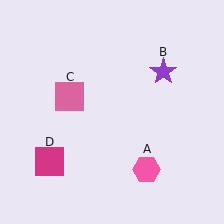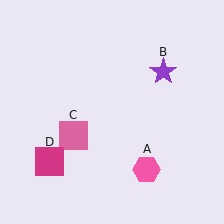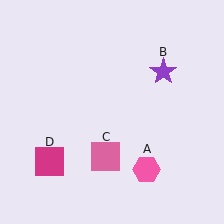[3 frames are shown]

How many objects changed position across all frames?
1 object changed position: pink square (object C).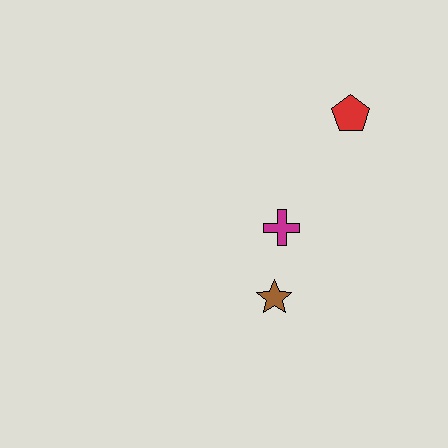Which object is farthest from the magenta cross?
The red pentagon is farthest from the magenta cross.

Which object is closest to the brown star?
The magenta cross is closest to the brown star.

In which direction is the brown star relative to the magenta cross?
The brown star is below the magenta cross.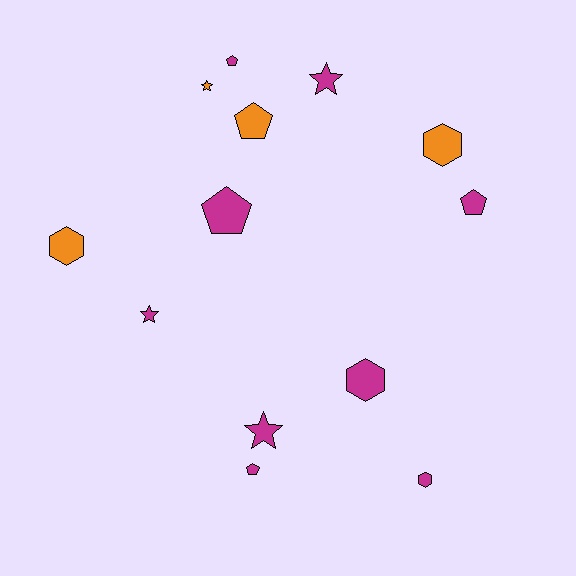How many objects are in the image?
There are 13 objects.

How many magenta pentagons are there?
There are 4 magenta pentagons.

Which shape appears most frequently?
Pentagon, with 5 objects.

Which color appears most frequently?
Magenta, with 9 objects.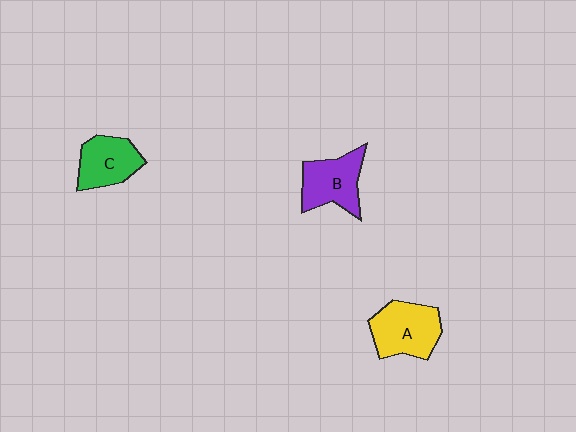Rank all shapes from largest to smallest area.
From largest to smallest: A (yellow), B (purple), C (green).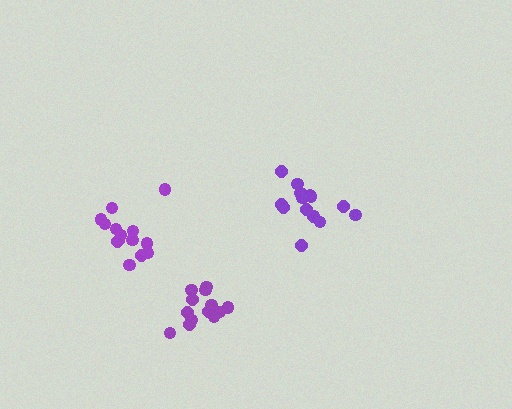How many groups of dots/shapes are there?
There are 3 groups.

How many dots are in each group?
Group 1: 13 dots, Group 2: 15 dots, Group 3: 14 dots (42 total).